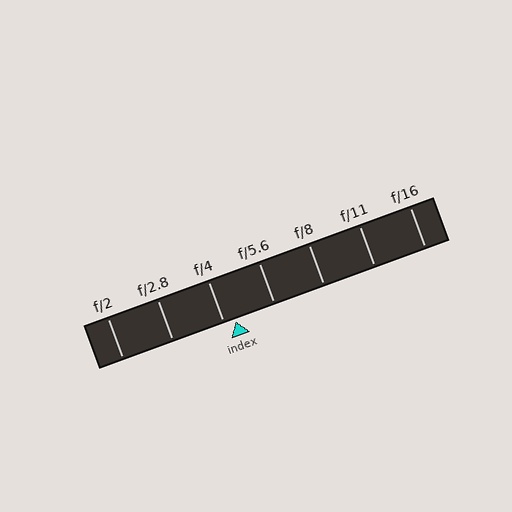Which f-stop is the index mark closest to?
The index mark is closest to f/4.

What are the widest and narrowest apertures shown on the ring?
The widest aperture shown is f/2 and the narrowest is f/16.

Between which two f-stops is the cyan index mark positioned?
The index mark is between f/4 and f/5.6.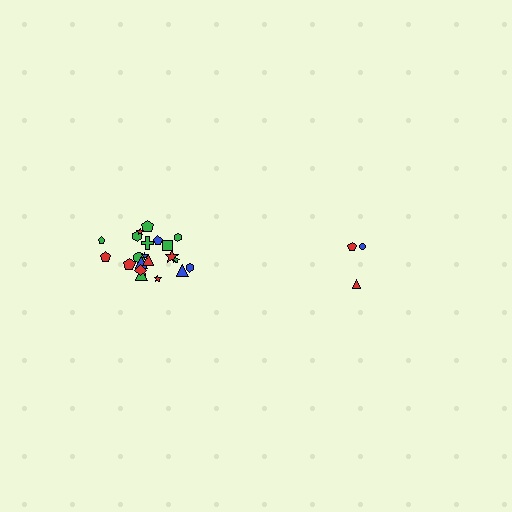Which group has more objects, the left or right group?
The left group.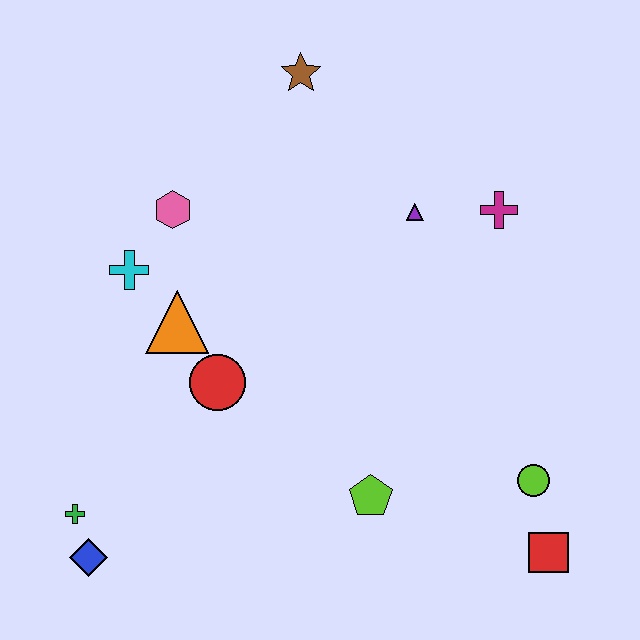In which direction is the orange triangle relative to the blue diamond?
The orange triangle is above the blue diamond.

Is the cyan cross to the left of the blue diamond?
No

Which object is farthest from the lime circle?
The brown star is farthest from the lime circle.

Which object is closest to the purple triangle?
The magenta cross is closest to the purple triangle.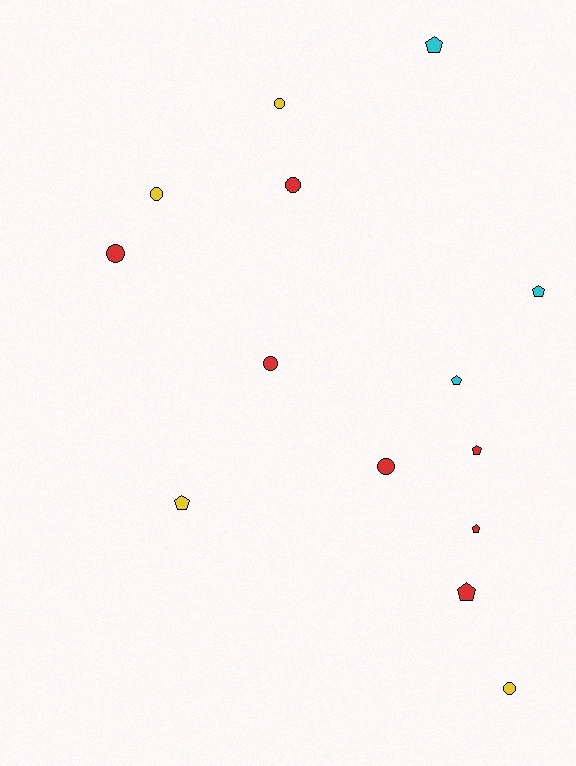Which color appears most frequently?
Red, with 7 objects.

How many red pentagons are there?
There are 3 red pentagons.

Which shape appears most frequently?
Circle, with 7 objects.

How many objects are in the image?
There are 14 objects.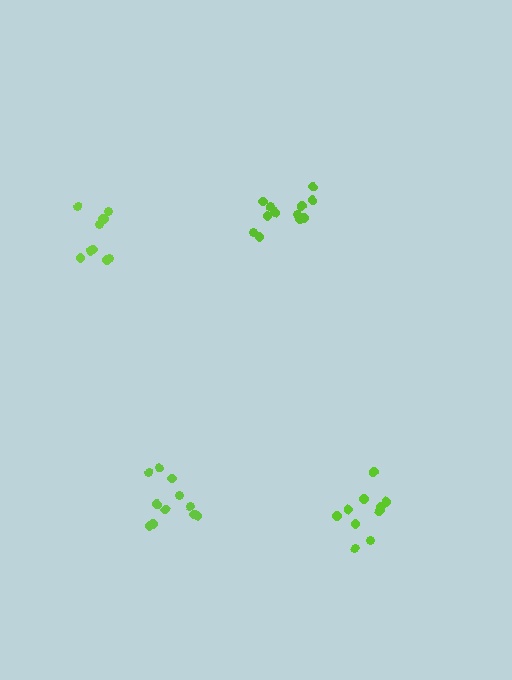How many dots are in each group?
Group 1: 12 dots, Group 2: 10 dots, Group 3: 11 dots, Group 4: 10 dots (43 total).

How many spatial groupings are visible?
There are 4 spatial groupings.